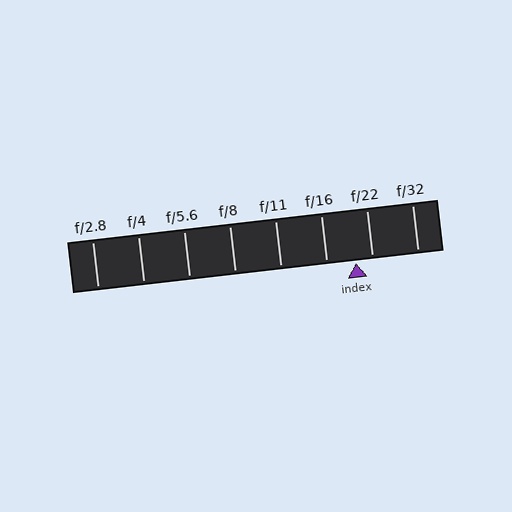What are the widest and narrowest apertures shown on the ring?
The widest aperture shown is f/2.8 and the narrowest is f/32.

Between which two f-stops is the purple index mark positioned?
The index mark is between f/16 and f/22.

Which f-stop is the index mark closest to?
The index mark is closest to f/22.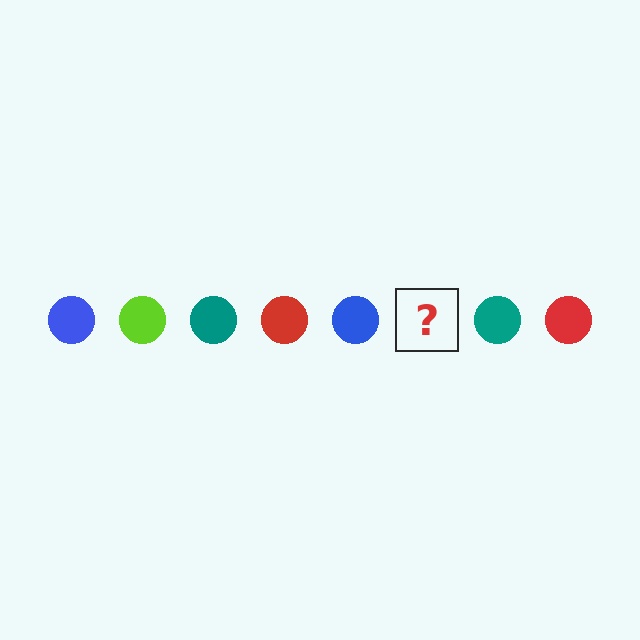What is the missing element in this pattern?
The missing element is a lime circle.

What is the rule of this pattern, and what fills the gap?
The rule is that the pattern cycles through blue, lime, teal, red circles. The gap should be filled with a lime circle.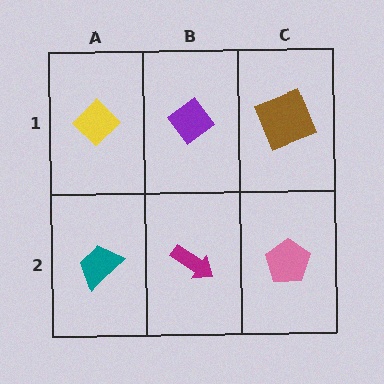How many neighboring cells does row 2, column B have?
3.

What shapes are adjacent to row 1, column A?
A teal trapezoid (row 2, column A), a purple diamond (row 1, column B).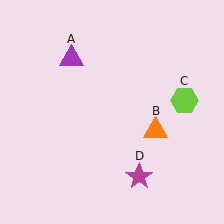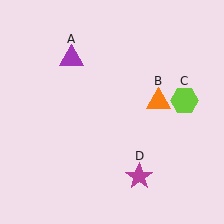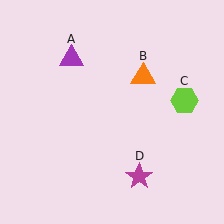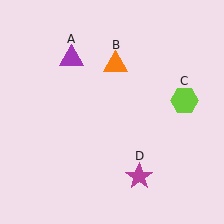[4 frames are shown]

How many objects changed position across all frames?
1 object changed position: orange triangle (object B).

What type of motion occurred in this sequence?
The orange triangle (object B) rotated counterclockwise around the center of the scene.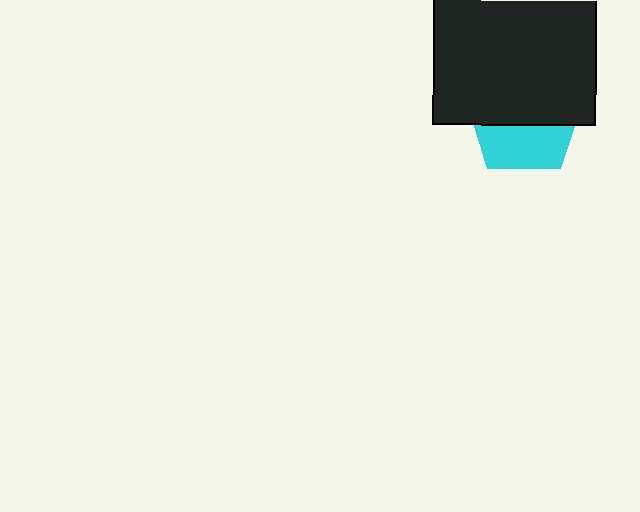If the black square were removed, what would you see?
You would see the complete cyan pentagon.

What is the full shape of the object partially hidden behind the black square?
The partially hidden object is a cyan pentagon.